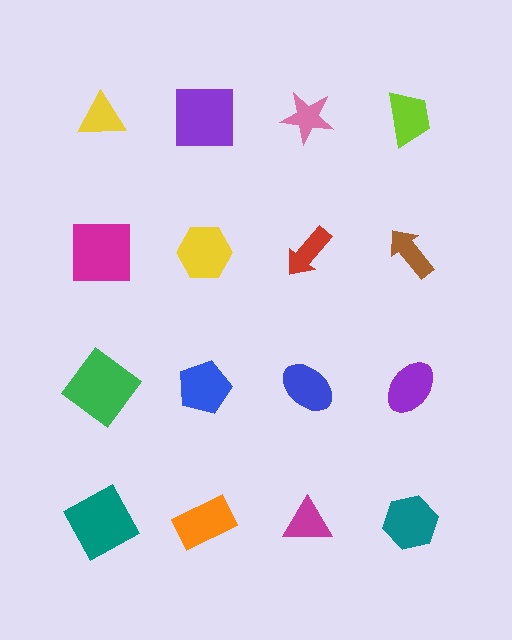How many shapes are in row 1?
4 shapes.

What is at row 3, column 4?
A purple ellipse.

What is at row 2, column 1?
A magenta square.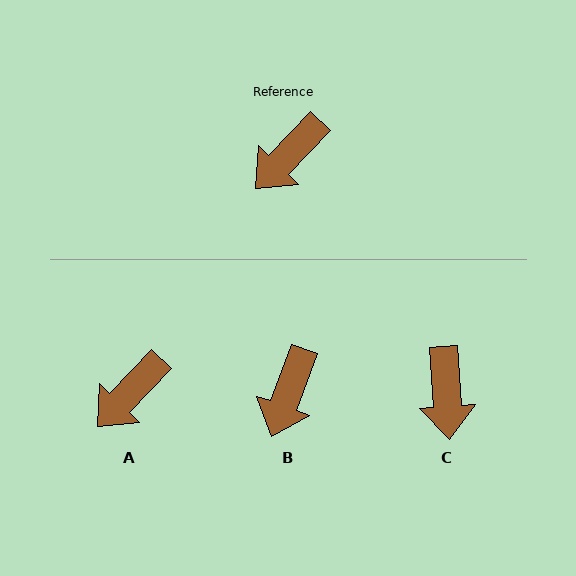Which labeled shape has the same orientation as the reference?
A.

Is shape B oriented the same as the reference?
No, it is off by about 24 degrees.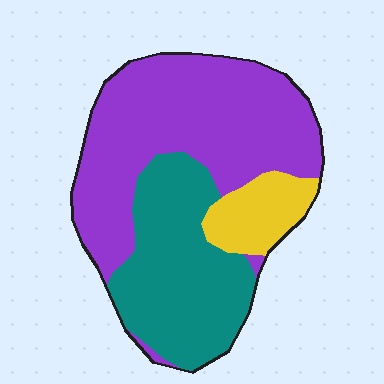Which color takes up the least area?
Yellow, at roughly 10%.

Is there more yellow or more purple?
Purple.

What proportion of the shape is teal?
Teal covers around 35% of the shape.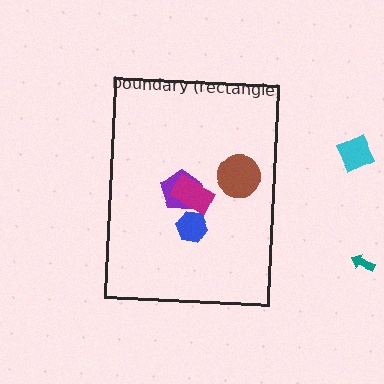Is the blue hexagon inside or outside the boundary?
Inside.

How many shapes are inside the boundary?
4 inside, 2 outside.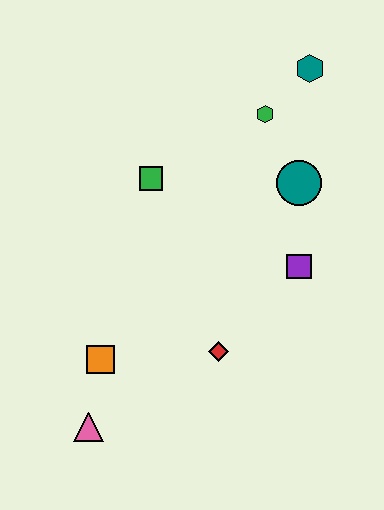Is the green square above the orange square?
Yes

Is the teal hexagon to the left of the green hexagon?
No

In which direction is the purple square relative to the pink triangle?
The purple square is to the right of the pink triangle.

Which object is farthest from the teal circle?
The pink triangle is farthest from the teal circle.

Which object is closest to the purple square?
The teal circle is closest to the purple square.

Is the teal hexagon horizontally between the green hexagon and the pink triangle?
No